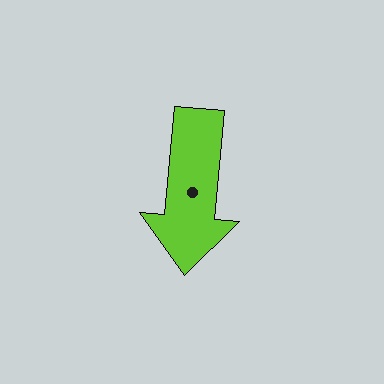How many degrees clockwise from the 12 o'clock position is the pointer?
Approximately 185 degrees.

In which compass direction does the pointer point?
South.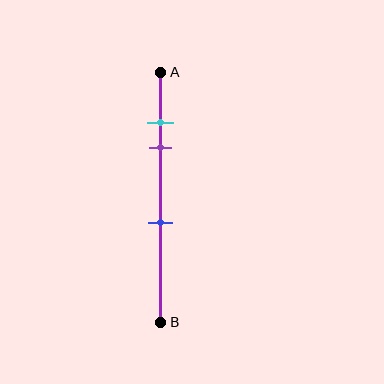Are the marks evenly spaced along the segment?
No, the marks are not evenly spaced.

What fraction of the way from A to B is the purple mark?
The purple mark is approximately 30% (0.3) of the way from A to B.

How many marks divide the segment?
There are 3 marks dividing the segment.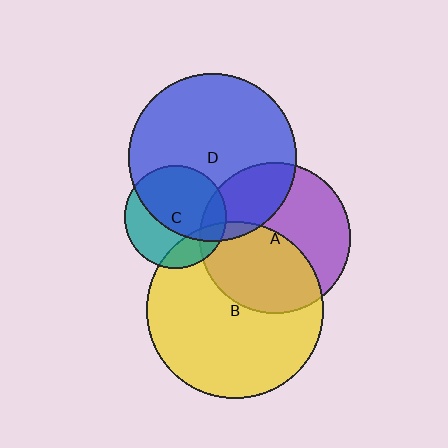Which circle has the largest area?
Circle B (yellow).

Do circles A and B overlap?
Yes.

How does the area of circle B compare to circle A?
Approximately 1.4 times.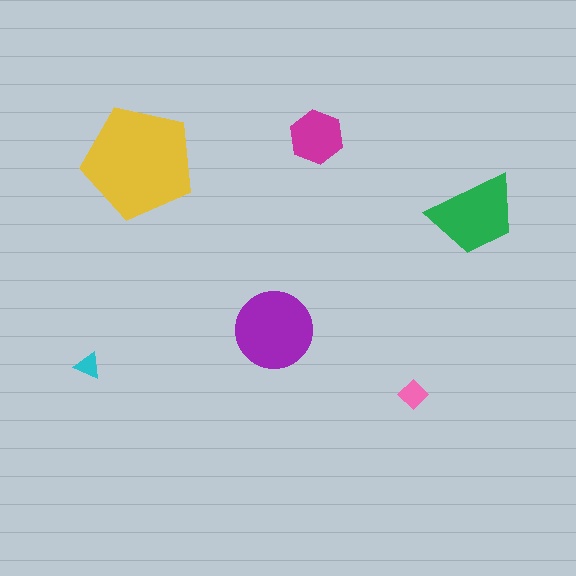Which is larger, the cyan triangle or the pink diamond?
The pink diamond.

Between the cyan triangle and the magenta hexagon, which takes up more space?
The magenta hexagon.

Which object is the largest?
The yellow pentagon.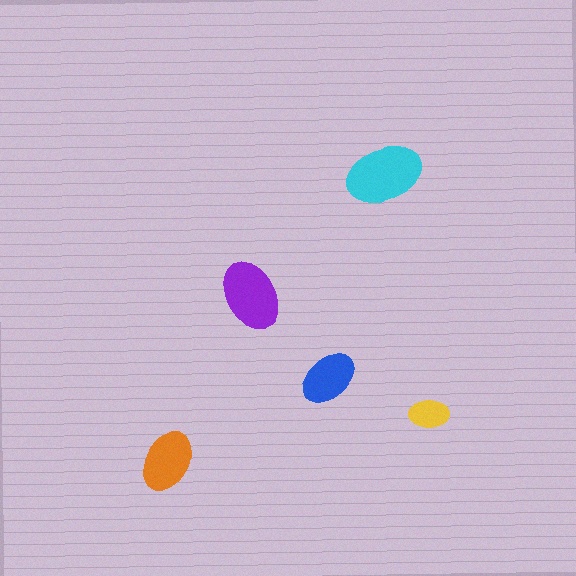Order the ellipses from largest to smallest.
the cyan one, the purple one, the orange one, the blue one, the yellow one.